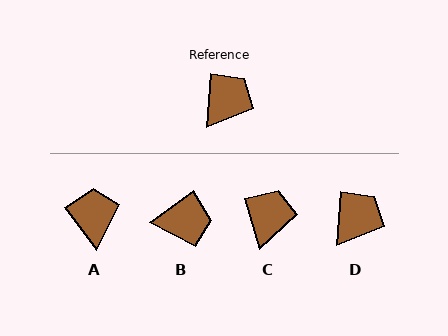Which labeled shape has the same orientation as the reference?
D.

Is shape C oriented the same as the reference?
No, it is off by about 21 degrees.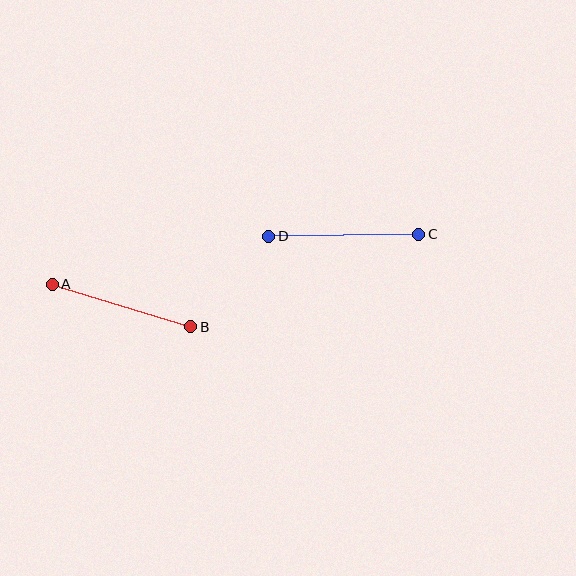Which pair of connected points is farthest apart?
Points C and D are farthest apart.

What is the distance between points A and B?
The distance is approximately 145 pixels.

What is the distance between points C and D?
The distance is approximately 150 pixels.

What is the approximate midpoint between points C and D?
The midpoint is at approximately (344, 235) pixels.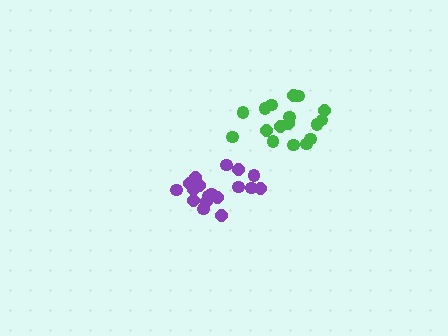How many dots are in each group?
Group 1: 17 dots, Group 2: 18 dots (35 total).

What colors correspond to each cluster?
The clusters are colored: green, purple.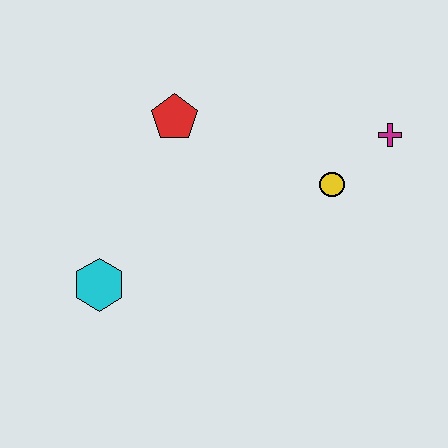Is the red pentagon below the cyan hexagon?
No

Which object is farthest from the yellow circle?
The cyan hexagon is farthest from the yellow circle.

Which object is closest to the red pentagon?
The yellow circle is closest to the red pentagon.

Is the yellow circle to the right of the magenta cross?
No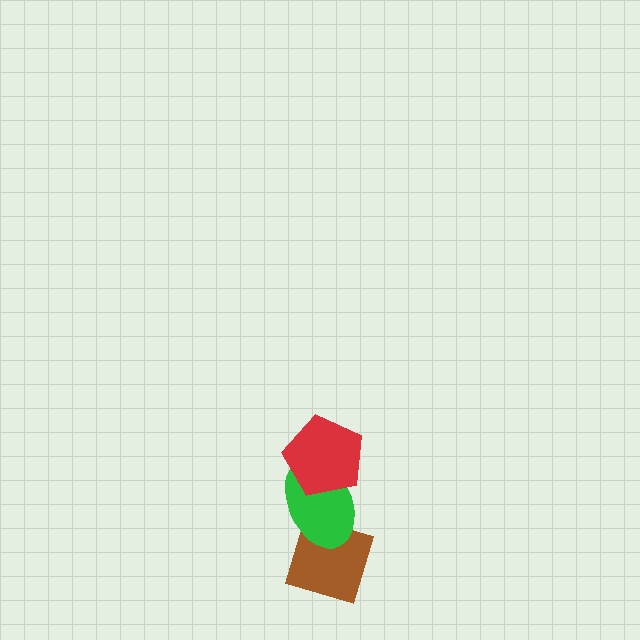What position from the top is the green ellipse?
The green ellipse is 2nd from the top.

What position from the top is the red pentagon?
The red pentagon is 1st from the top.